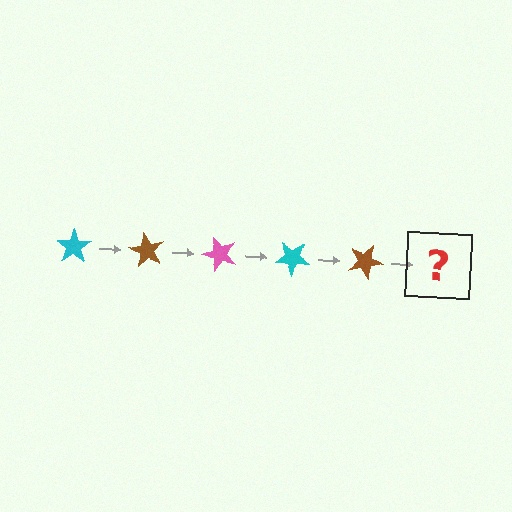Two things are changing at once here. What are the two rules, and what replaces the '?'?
The two rules are that it rotates 60 degrees each step and the color cycles through cyan, brown, and pink. The '?' should be a pink star, rotated 300 degrees from the start.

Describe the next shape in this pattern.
It should be a pink star, rotated 300 degrees from the start.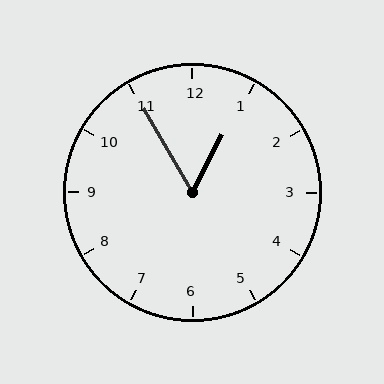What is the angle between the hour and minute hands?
Approximately 58 degrees.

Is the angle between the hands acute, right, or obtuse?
It is acute.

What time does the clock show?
12:55.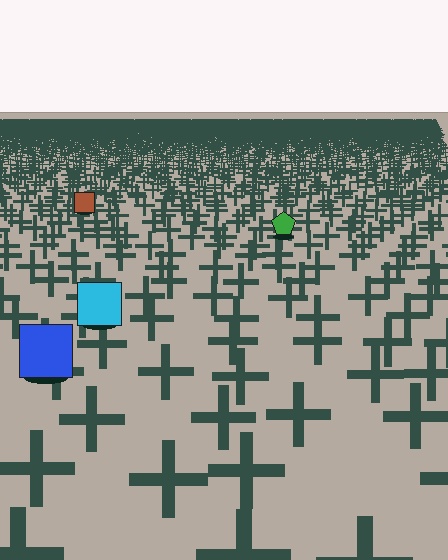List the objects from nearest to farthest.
From nearest to farthest: the blue square, the cyan square, the green pentagon, the brown square.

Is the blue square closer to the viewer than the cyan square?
Yes. The blue square is closer — you can tell from the texture gradient: the ground texture is coarser near it.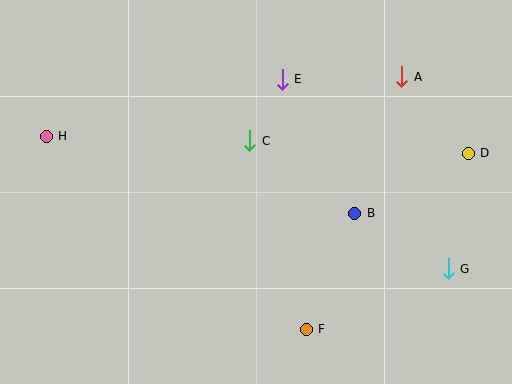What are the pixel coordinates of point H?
Point H is at (46, 136).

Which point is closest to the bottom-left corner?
Point H is closest to the bottom-left corner.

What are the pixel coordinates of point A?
Point A is at (402, 77).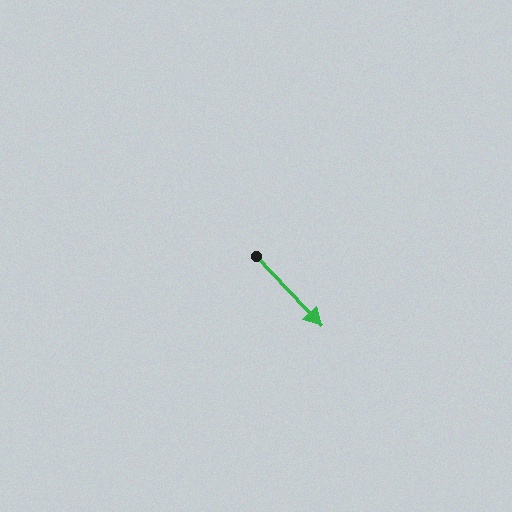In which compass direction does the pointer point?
Southeast.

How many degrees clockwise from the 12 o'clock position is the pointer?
Approximately 137 degrees.